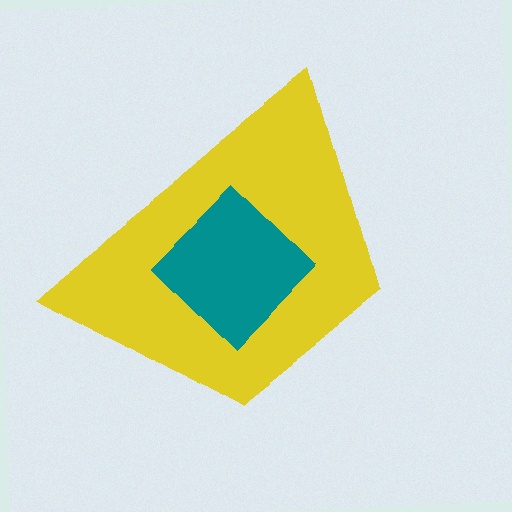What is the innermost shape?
The teal diamond.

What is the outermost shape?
The yellow trapezoid.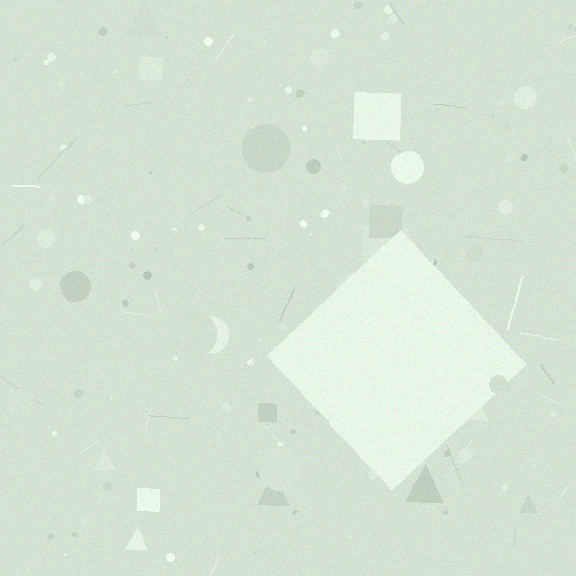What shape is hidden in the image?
A diamond is hidden in the image.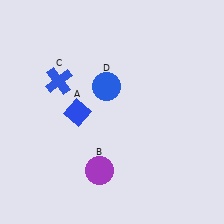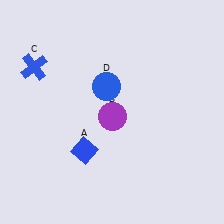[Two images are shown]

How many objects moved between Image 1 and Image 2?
3 objects moved between the two images.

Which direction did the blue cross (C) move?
The blue cross (C) moved left.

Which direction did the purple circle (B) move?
The purple circle (B) moved up.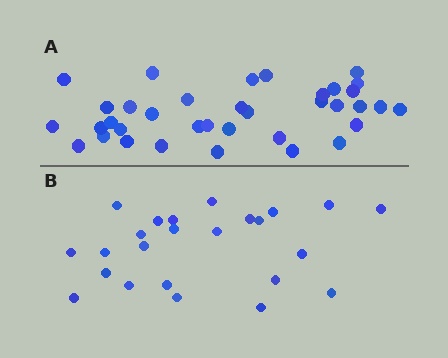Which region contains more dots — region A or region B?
Region A (the top region) has more dots.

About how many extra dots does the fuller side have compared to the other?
Region A has roughly 12 or so more dots than region B.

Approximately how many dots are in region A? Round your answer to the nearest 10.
About 40 dots. (The exact count is 36, which rounds to 40.)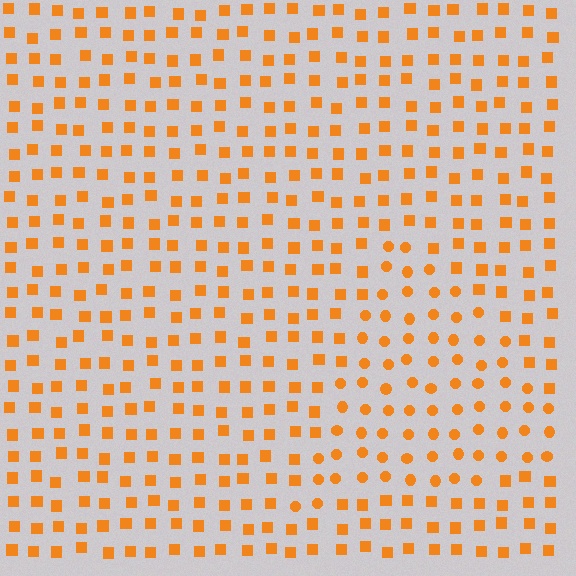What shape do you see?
I see a triangle.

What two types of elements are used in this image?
The image uses circles inside the triangle region and squares outside it.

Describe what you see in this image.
The image is filled with small orange elements arranged in a uniform grid. A triangle-shaped region contains circles, while the surrounding area contains squares. The boundary is defined purely by the change in element shape.